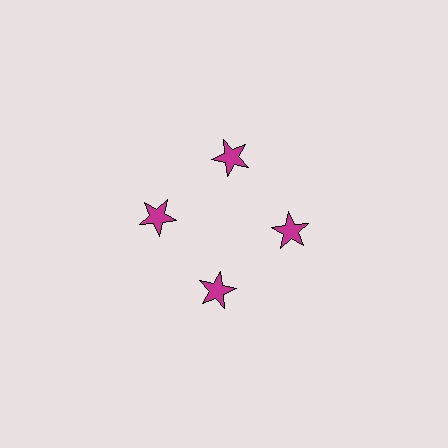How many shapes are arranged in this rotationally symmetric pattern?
There are 4 shapes, arranged in 4 groups of 1.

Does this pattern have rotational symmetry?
Yes, this pattern has 4-fold rotational symmetry. It looks the same after rotating 90 degrees around the center.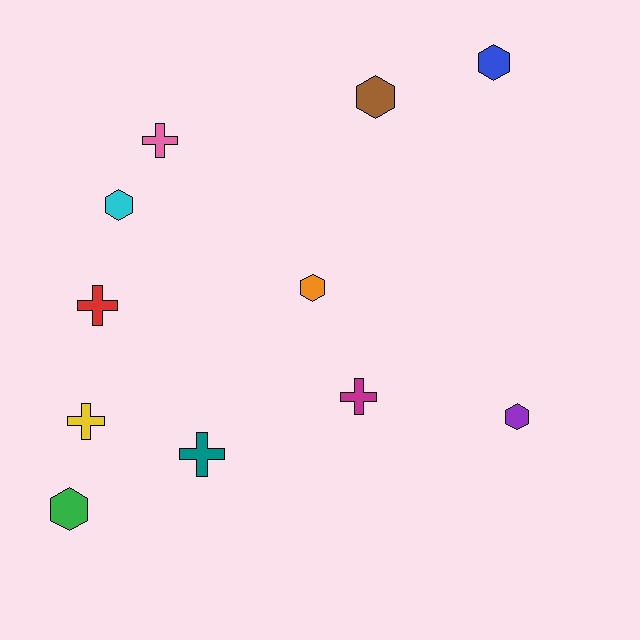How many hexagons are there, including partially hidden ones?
There are 6 hexagons.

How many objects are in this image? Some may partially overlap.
There are 11 objects.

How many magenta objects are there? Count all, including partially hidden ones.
There is 1 magenta object.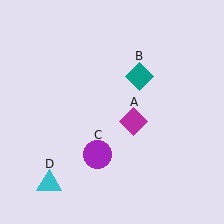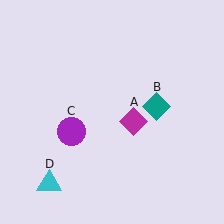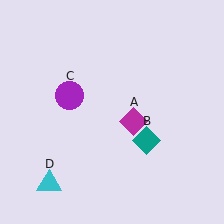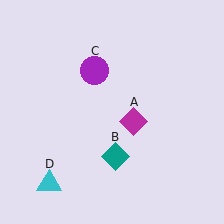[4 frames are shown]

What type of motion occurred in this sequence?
The teal diamond (object B), purple circle (object C) rotated clockwise around the center of the scene.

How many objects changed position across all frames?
2 objects changed position: teal diamond (object B), purple circle (object C).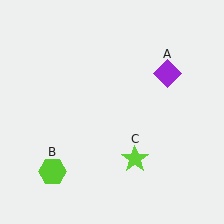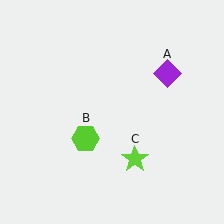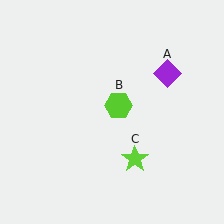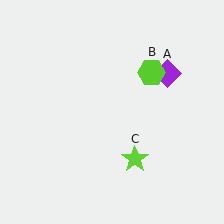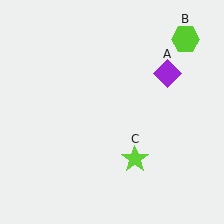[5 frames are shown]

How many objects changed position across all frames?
1 object changed position: lime hexagon (object B).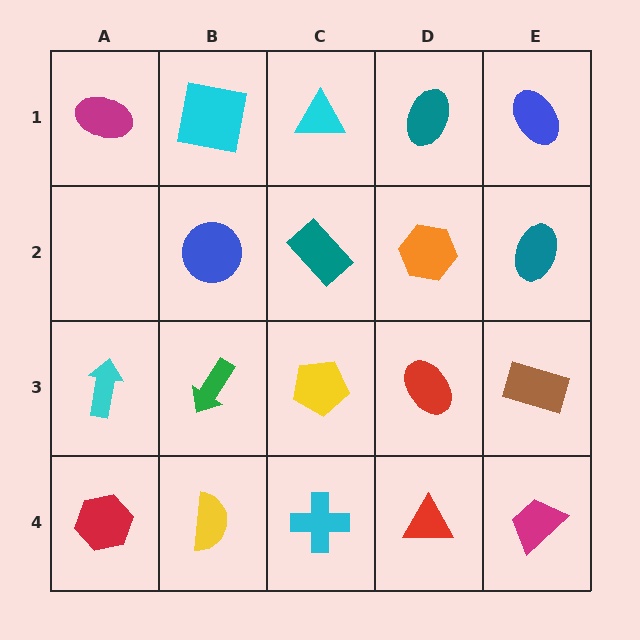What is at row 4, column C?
A cyan cross.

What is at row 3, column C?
A yellow pentagon.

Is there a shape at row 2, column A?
No, that cell is empty.